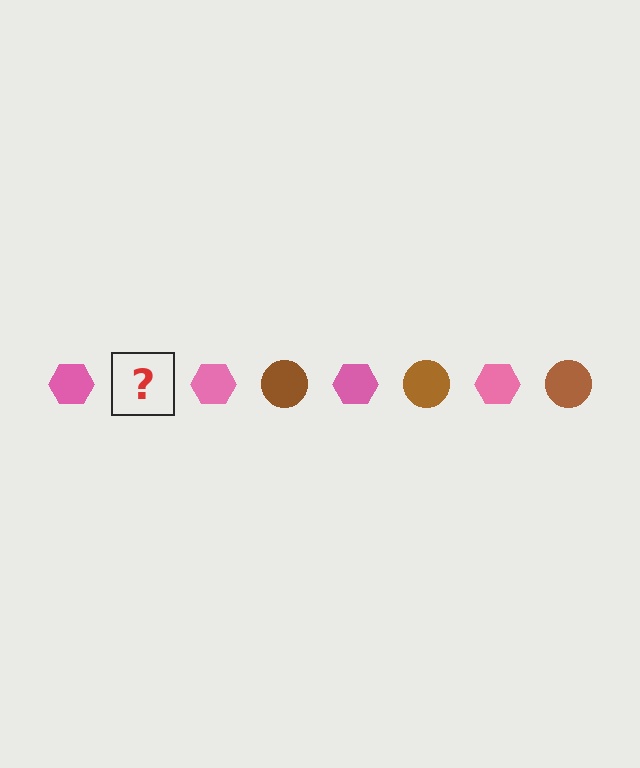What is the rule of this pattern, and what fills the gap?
The rule is that the pattern alternates between pink hexagon and brown circle. The gap should be filled with a brown circle.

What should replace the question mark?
The question mark should be replaced with a brown circle.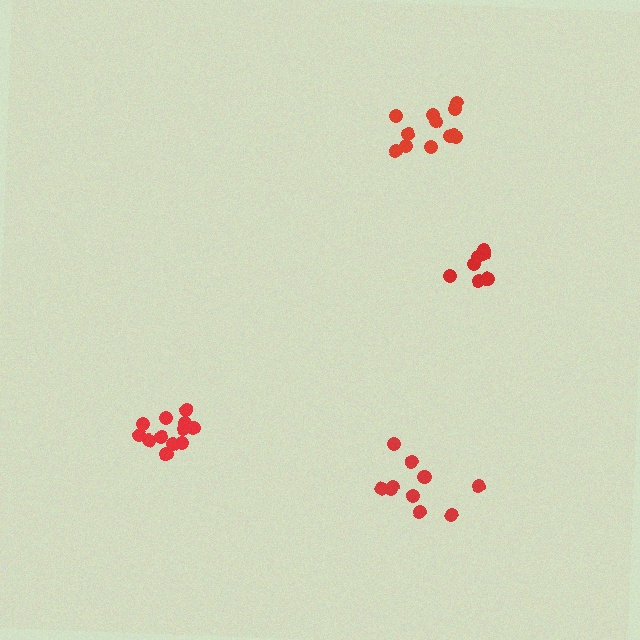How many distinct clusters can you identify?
There are 4 distinct clusters.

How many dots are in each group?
Group 1: 8 dots, Group 2: 10 dots, Group 3: 12 dots, Group 4: 12 dots (42 total).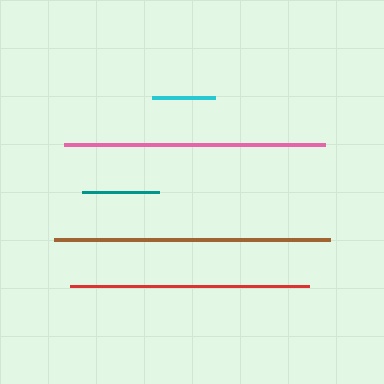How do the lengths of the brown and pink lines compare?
The brown and pink lines are approximately the same length.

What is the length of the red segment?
The red segment is approximately 238 pixels long.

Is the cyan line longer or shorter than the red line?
The red line is longer than the cyan line.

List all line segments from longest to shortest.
From longest to shortest: brown, pink, red, teal, cyan.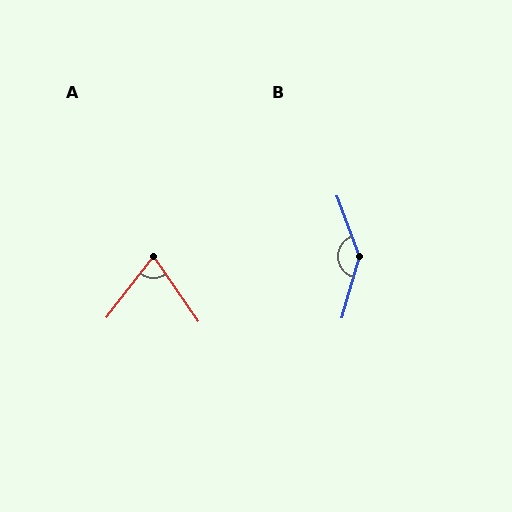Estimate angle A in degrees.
Approximately 72 degrees.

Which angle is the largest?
B, at approximately 144 degrees.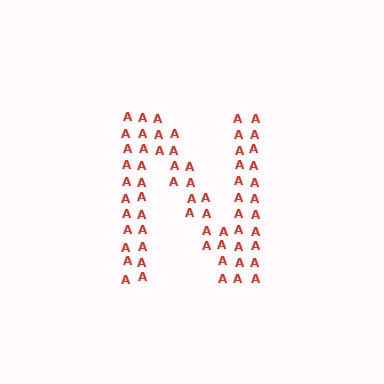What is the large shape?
The large shape is the letter N.